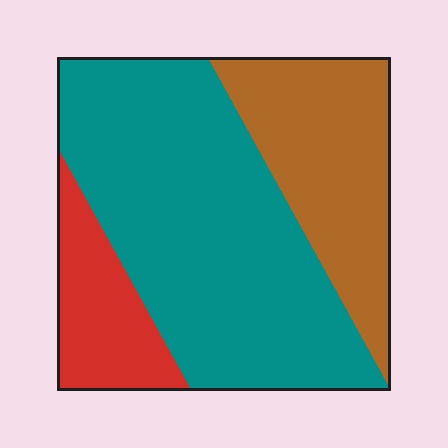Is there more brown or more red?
Brown.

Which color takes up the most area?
Teal, at roughly 60%.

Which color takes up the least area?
Red, at roughly 15%.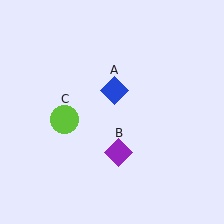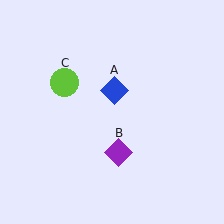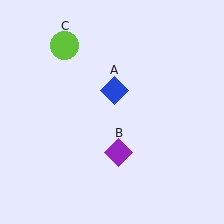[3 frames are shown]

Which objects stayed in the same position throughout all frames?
Blue diamond (object A) and purple diamond (object B) remained stationary.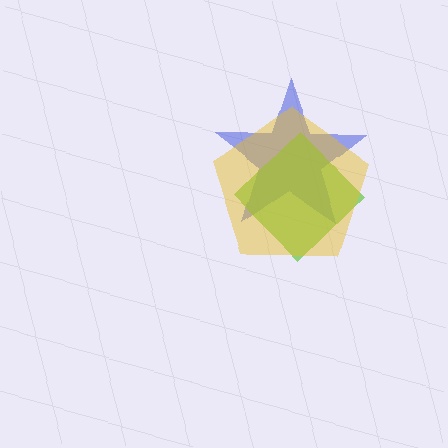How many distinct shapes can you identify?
There are 3 distinct shapes: a blue star, a lime diamond, a yellow pentagon.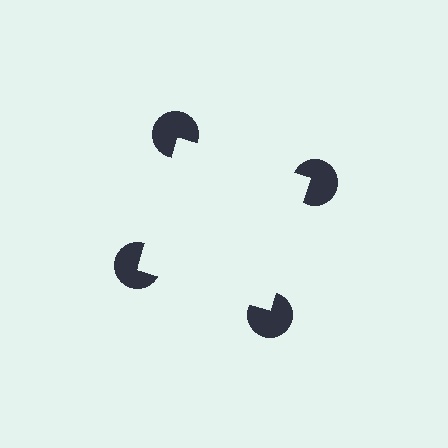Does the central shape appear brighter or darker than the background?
It typically appears slightly brighter than the background, even though no actual brightness change is drawn.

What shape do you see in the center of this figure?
An illusory square — its edges are inferred from the aligned wedge cuts in the pac-man discs, not physically drawn.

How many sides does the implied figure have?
4 sides.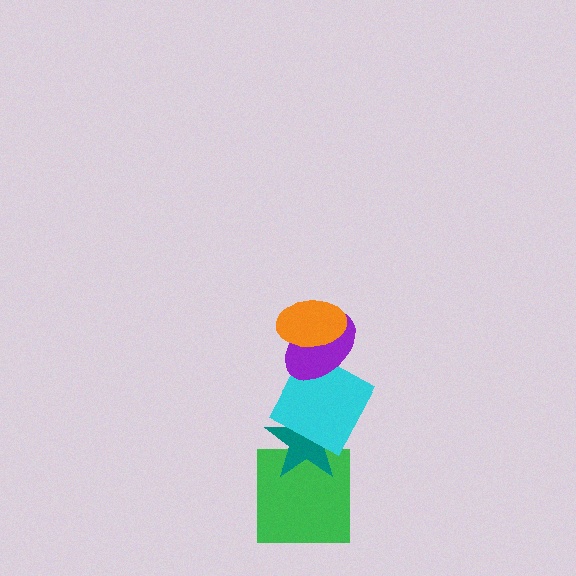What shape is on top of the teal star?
The cyan square is on top of the teal star.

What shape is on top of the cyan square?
The purple ellipse is on top of the cyan square.